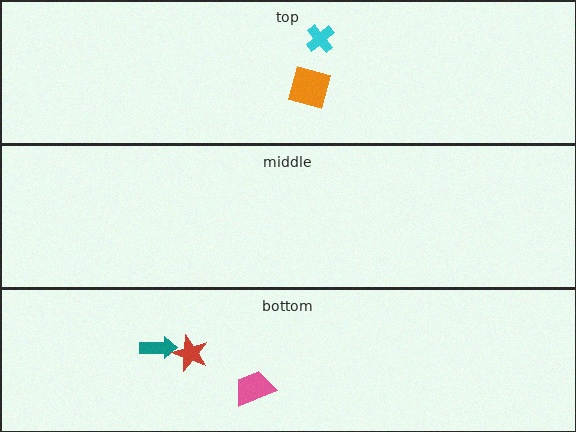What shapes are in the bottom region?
The teal arrow, the pink trapezoid, the red star.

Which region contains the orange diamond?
The top region.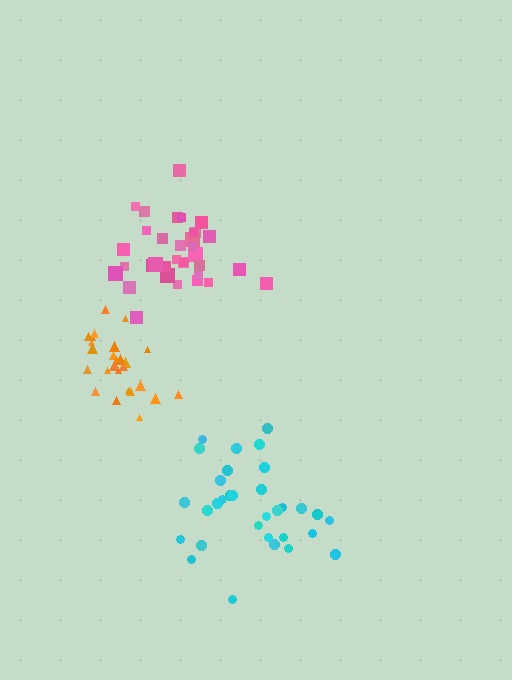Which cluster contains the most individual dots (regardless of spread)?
Pink (35).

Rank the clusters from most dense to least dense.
orange, pink, cyan.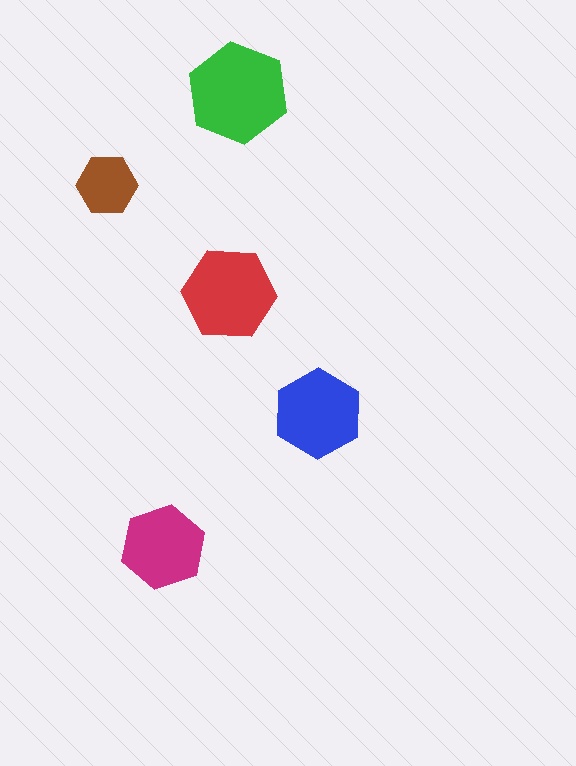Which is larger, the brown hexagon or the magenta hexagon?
The magenta one.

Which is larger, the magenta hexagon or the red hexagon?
The red one.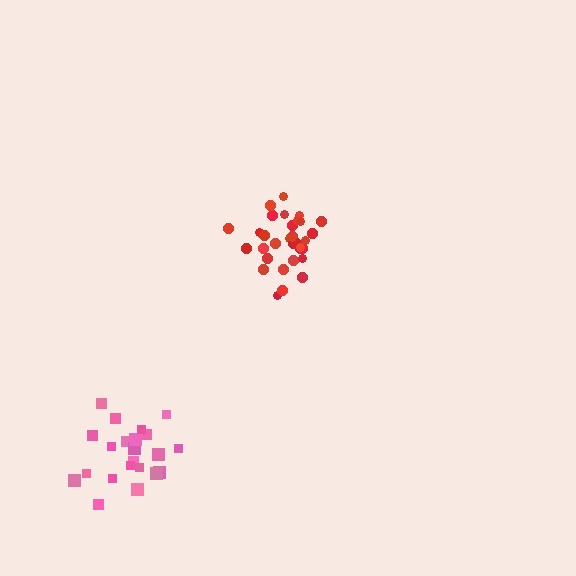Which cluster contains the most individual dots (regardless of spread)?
Red (34).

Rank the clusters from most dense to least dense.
red, pink.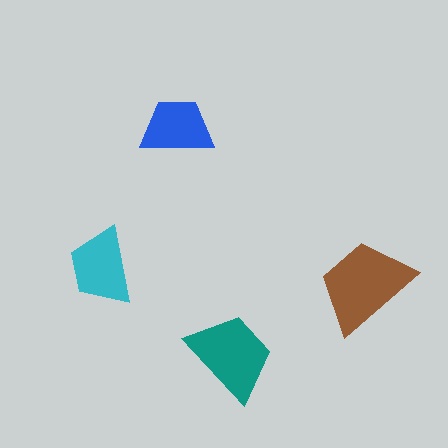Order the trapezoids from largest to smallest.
the brown one, the teal one, the cyan one, the blue one.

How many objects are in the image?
There are 4 objects in the image.